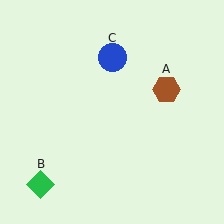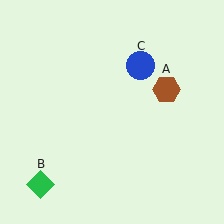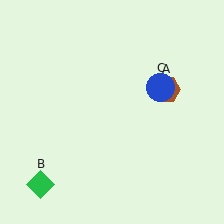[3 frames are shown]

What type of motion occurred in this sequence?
The blue circle (object C) rotated clockwise around the center of the scene.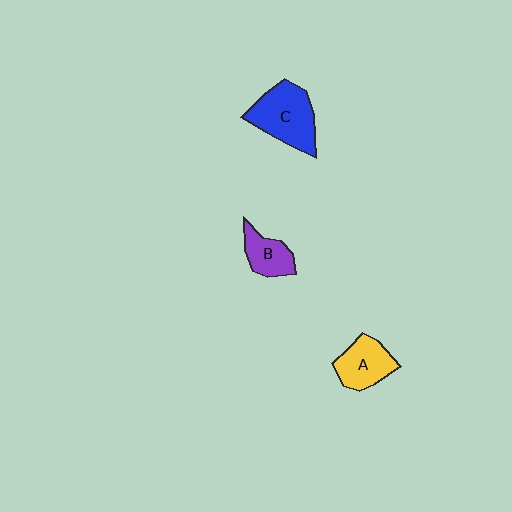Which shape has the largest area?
Shape C (blue).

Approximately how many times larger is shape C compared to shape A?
Approximately 1.4 times.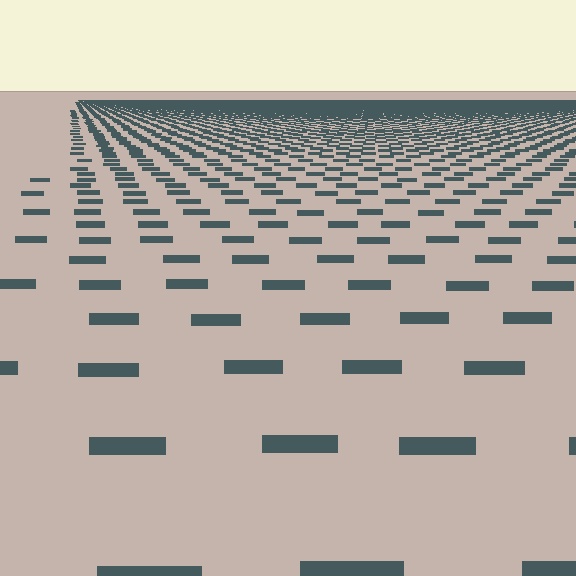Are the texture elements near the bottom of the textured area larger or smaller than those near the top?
Larger. Near the bottom, elements are closer to the viewer and appear at a bigger on-screen size.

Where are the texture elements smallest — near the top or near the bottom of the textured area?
Near the top.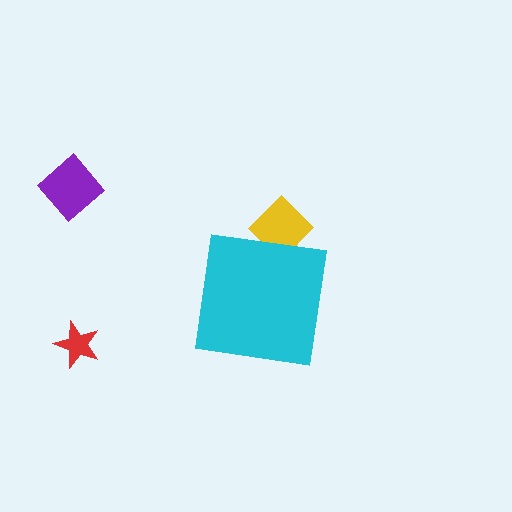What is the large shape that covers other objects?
A cyan square.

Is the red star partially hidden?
No, the red star is fully visible.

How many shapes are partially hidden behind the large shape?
1 shape is partially hidden.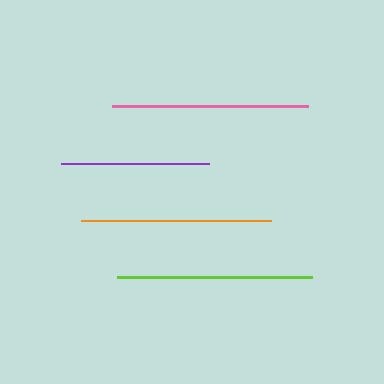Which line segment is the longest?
The pink line is the longest at approximately 196 pixels.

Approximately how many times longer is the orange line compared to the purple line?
The orange line is approximately 1.3 times the length of the purple line.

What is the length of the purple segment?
The purple segment is approximately 148 pixels long.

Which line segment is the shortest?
The purple line is the shortest at approximately 148 pixels.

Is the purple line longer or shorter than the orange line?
The orange line is longer than the purple line.